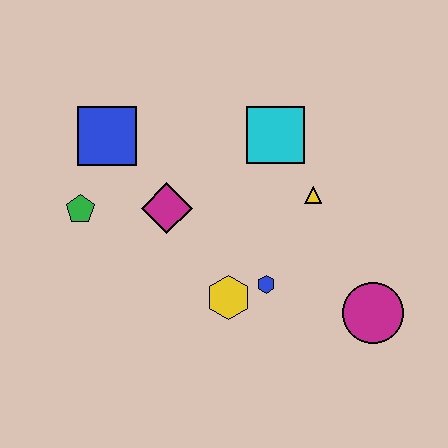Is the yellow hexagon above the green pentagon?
No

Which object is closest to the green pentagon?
The blue square is closest to the green pentagon.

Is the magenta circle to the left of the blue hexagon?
No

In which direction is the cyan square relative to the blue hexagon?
The cyan square is above the blue hexagon.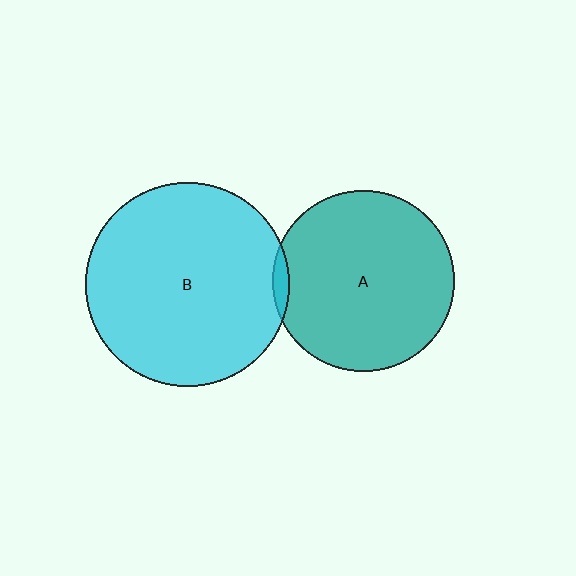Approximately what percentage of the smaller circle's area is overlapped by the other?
Approximately 5%.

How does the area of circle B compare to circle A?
Approximately 1.3 times.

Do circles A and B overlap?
Yes.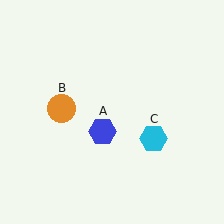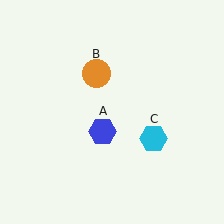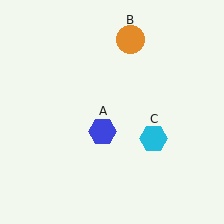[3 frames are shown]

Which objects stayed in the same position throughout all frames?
Blue hexagon (object A) and cyan hexagon (object C) remained stationary.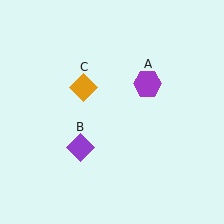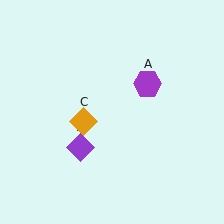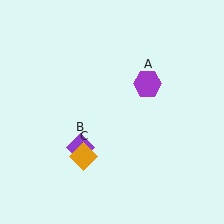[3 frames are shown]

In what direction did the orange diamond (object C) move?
The orange diamond (object C) moved down.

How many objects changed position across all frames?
1 object changed position: orange diamond (object C).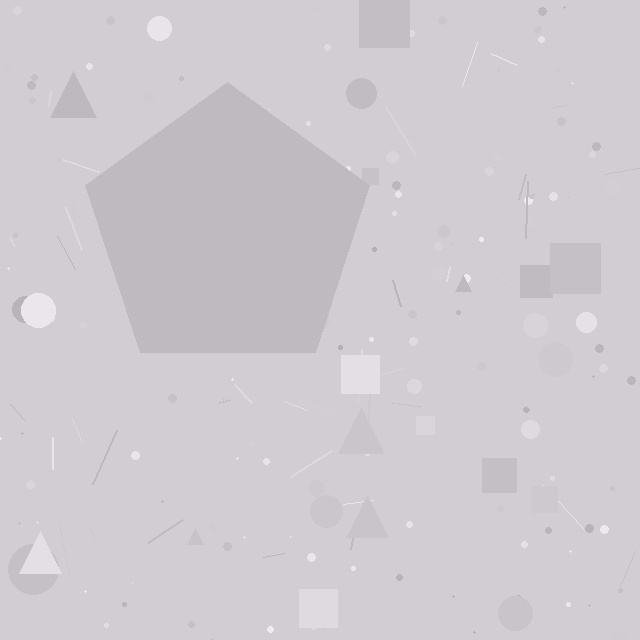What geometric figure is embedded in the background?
A pentagon is embedded in the background.